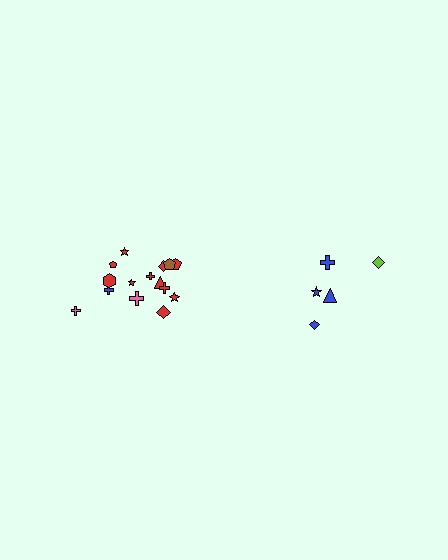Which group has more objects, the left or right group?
The left group.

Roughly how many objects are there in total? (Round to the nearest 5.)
Roughly 20 objects in total.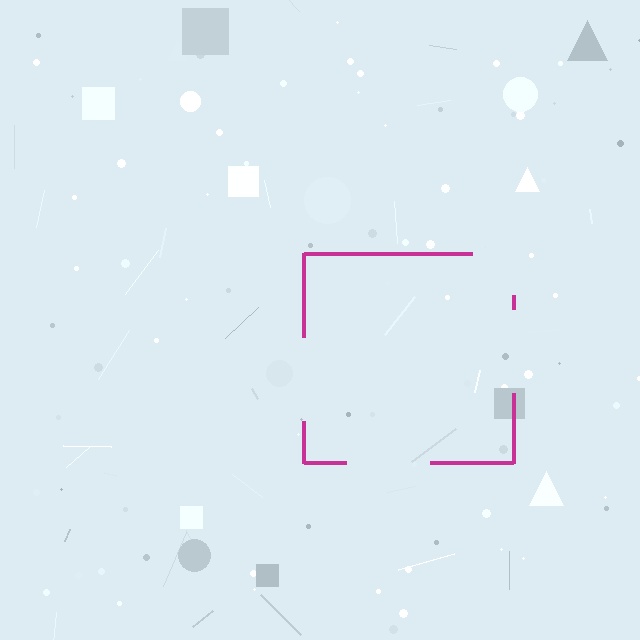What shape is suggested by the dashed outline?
The dashed outline suggests a square.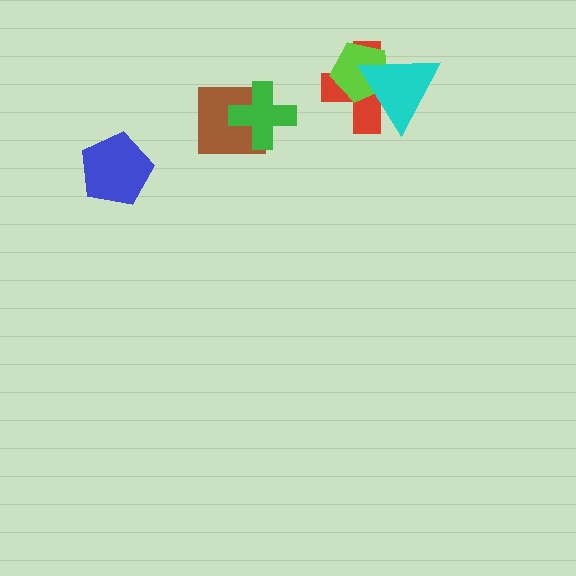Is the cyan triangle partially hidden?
No, no other shape covers it.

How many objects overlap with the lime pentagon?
2 objects overlap with the lime pentagon.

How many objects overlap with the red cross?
2 objects overlap with the red cross.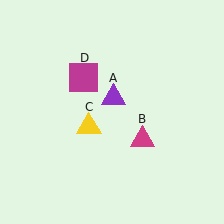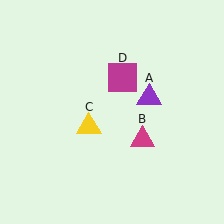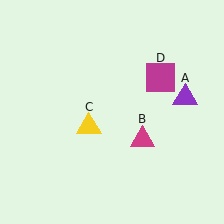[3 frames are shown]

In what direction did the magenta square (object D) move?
The magenta square (object D) moved right.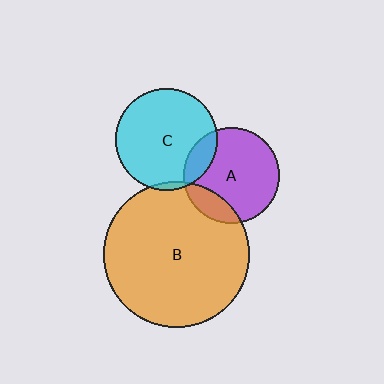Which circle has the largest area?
Circle B (orange).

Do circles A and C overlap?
Yes.